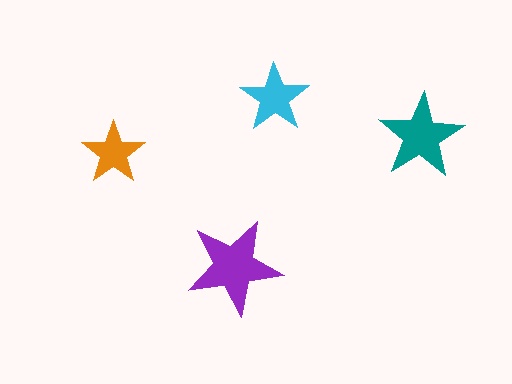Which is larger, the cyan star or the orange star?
The cyan one.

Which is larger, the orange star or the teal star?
The teal one.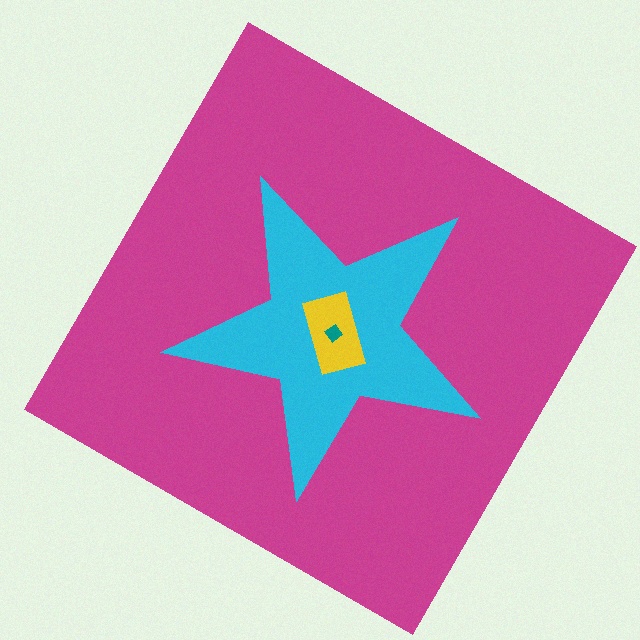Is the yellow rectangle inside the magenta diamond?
Yes.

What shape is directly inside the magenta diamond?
The cyan star.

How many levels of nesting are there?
4.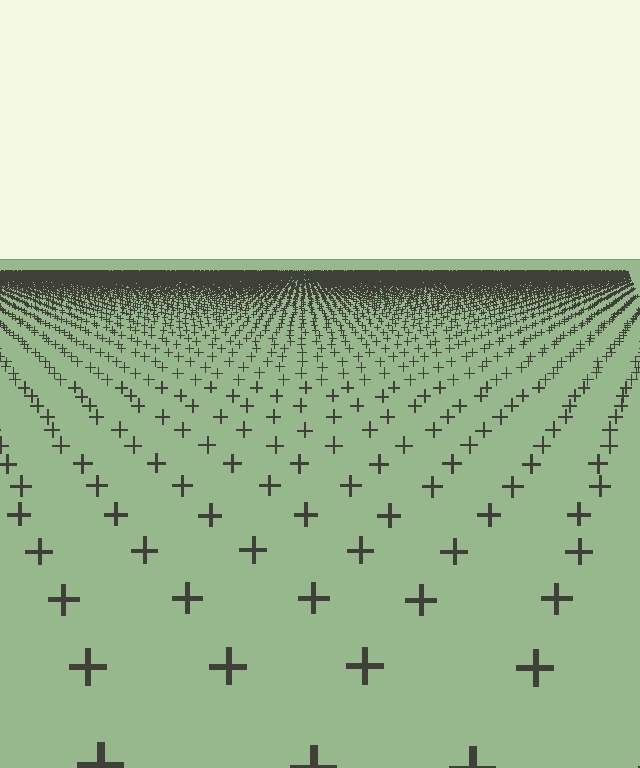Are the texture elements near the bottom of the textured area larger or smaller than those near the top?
Larger. Near the bottom, elements are closer to the viewer and appear at a bigger on-screen size.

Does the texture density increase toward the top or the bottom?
Density increases toward the top.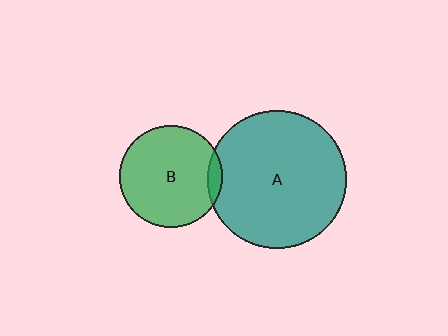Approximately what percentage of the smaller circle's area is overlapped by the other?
Approximately 5%.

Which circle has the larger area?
Circle A (teal).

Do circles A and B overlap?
Yes.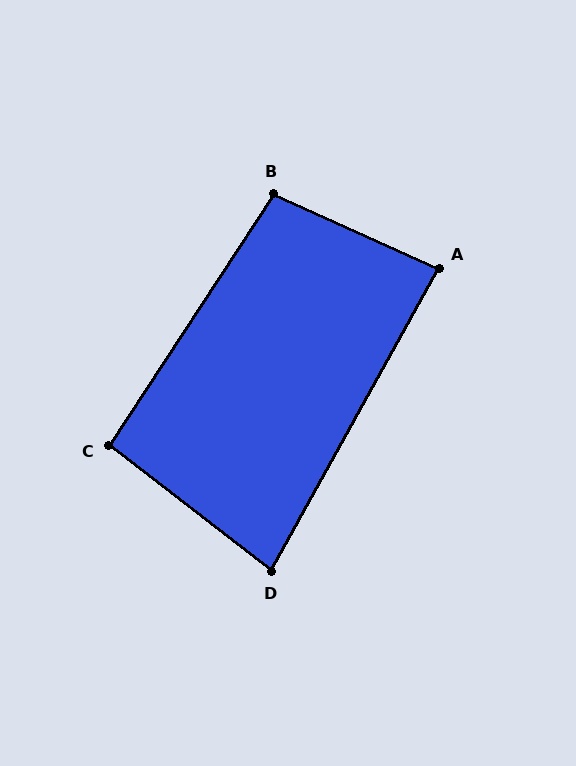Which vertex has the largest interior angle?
B, at approximately 99 degrees.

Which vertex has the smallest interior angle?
D, at approximately 81 degrees.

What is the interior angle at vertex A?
Approximately 85 degrees (approximately right).